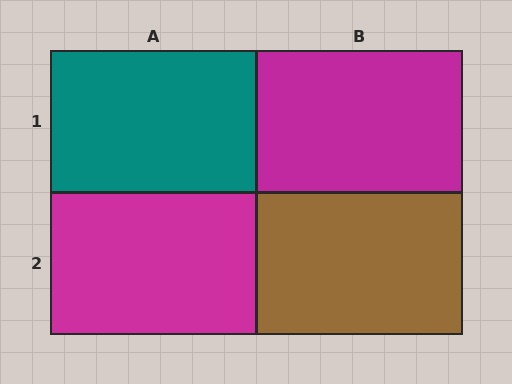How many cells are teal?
1 cell is teal.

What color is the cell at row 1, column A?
Teal.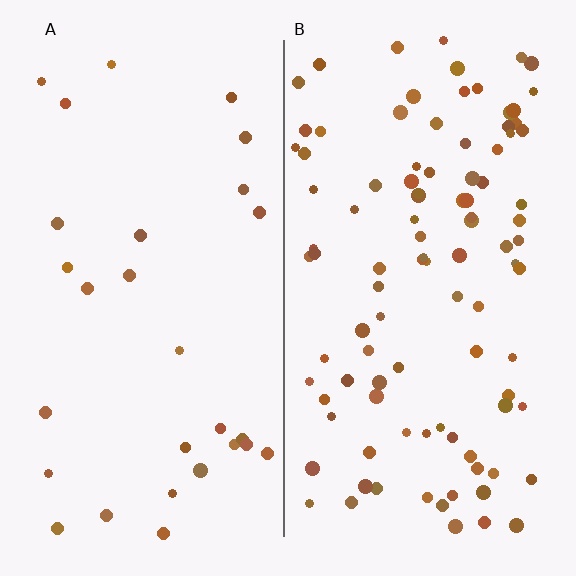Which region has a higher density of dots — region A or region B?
B (the right).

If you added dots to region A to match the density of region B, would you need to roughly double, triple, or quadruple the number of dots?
Approximately quadruple.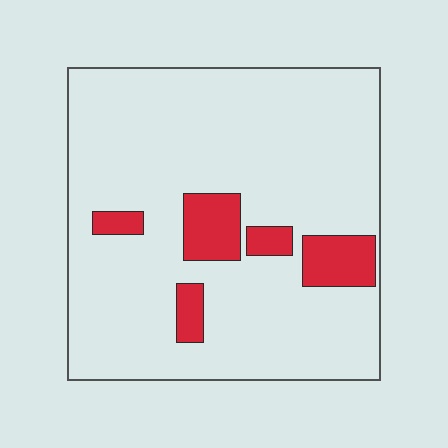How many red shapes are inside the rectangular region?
5.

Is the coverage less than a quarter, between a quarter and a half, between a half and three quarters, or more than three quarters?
Less than a quarter.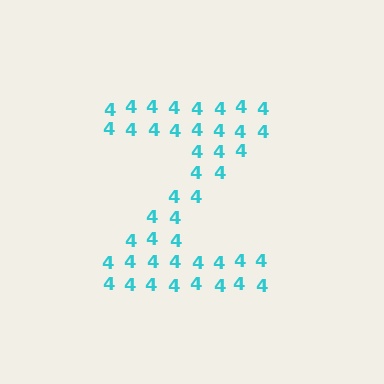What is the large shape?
The large shape is the letter Z.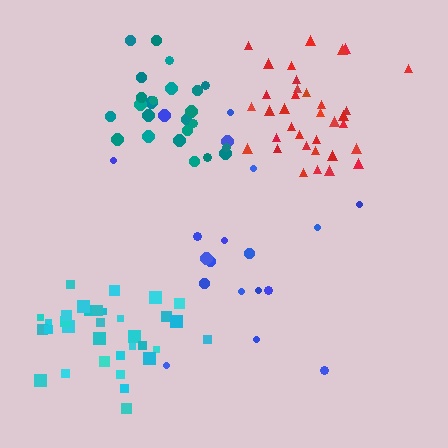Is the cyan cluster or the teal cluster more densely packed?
Teal.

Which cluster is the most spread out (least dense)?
Blue.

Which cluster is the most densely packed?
Teal.